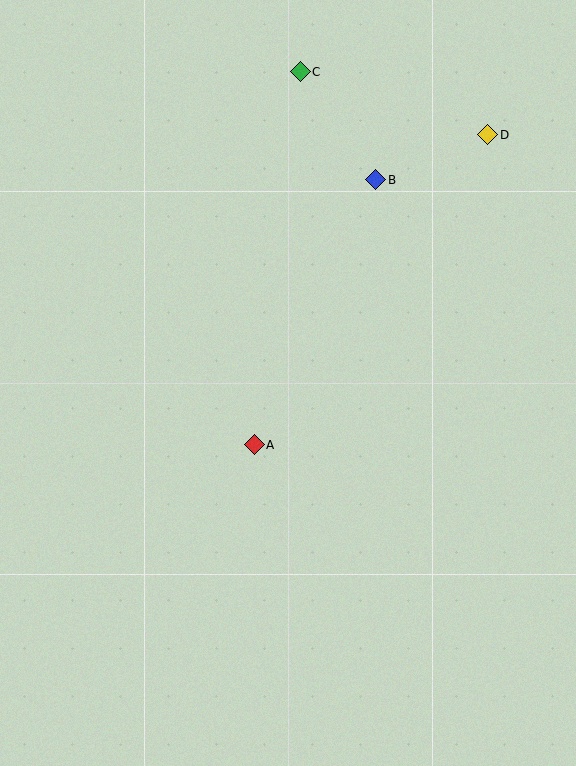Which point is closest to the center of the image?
Point A at (254, 445) is closest to the center.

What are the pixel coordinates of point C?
Point C is at (300, 72).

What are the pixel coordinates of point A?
Point A is at (254, 445).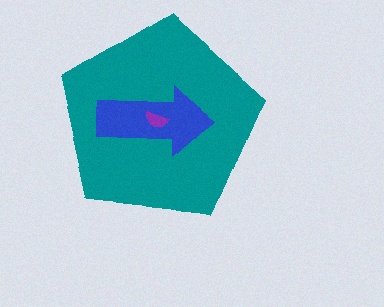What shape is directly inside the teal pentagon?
The blue arrow.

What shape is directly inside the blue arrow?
The purple semicircle.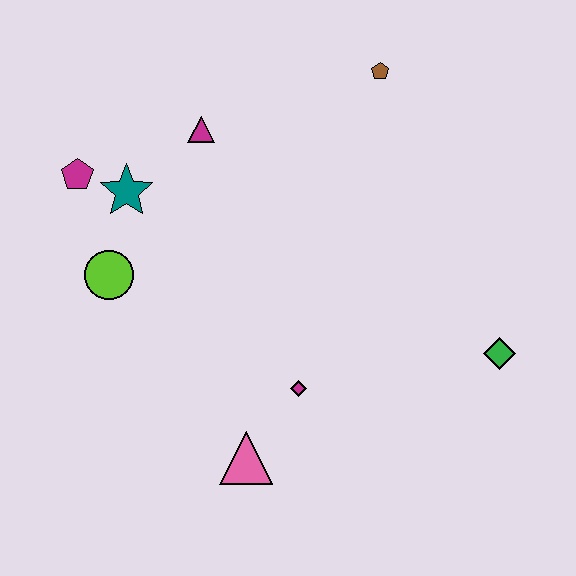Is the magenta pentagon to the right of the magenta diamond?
No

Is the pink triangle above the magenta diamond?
No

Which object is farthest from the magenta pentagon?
The green diamond is farthest from the magenta pentagon.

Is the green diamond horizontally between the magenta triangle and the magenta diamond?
No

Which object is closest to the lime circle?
The teal star is closest to the lime circle.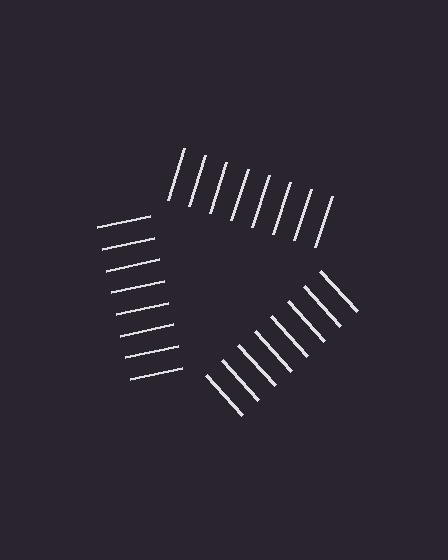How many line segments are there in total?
24 — 8 along each of the 3 edges.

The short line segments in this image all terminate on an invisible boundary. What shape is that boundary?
An illusory triangle — the line segments terminate on its edges but no continuous stroke is drawn.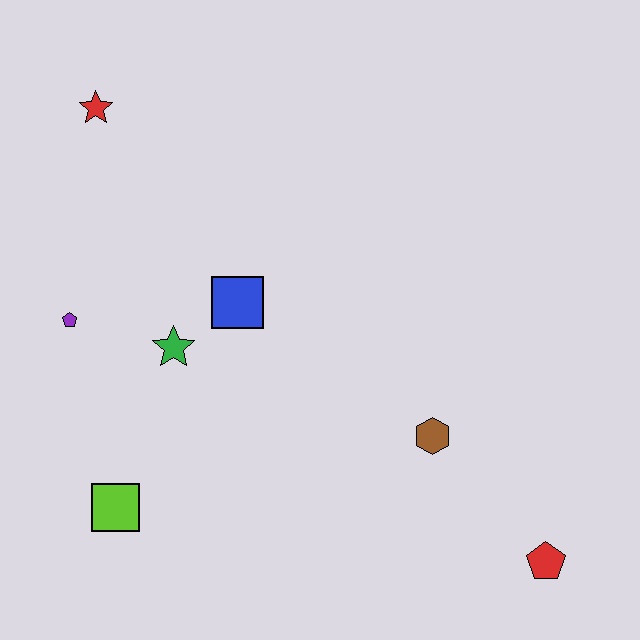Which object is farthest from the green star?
The red pentagon is farthest from the green star.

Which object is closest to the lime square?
The green star is closest to the lime square.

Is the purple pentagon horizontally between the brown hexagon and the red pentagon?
No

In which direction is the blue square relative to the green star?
The blue square is to the right of the green star.